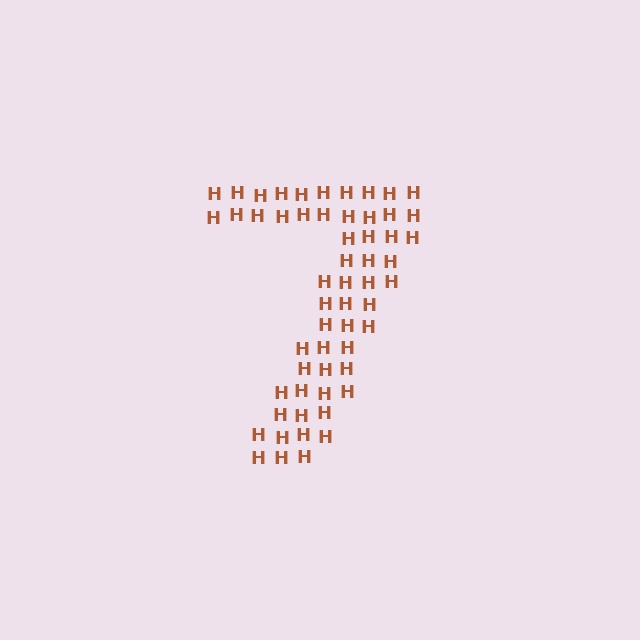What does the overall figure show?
The overall figure shows the digit 7.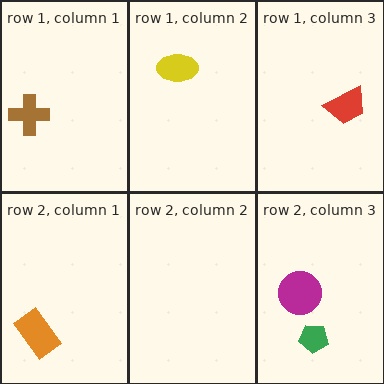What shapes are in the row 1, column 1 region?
The brown cross.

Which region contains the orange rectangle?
The row 2, column 1 region.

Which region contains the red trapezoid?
The row 1, column 3 region.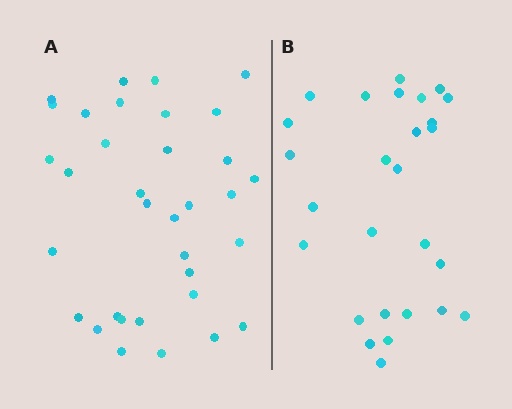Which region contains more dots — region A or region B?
Region A (the left region) has more dots.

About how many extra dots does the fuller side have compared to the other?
Region A has roughly 8 or so more dots than region B.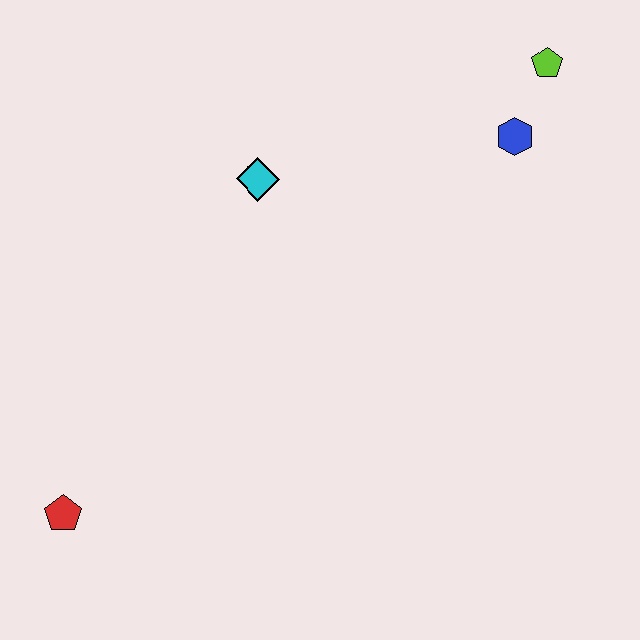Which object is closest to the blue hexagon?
The lime pentagon is closest to the blue hexagon.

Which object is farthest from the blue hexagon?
The red pentagon is farthest from the blue hexagon.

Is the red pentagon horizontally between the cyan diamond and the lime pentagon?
No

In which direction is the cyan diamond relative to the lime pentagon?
The cyan diamond is to the left of the lime pentagon.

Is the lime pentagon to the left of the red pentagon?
No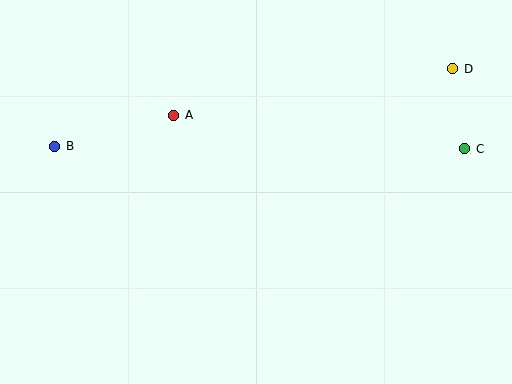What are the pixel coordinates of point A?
Point A is at (174, 115).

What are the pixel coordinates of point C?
Point C is at (465, 149).